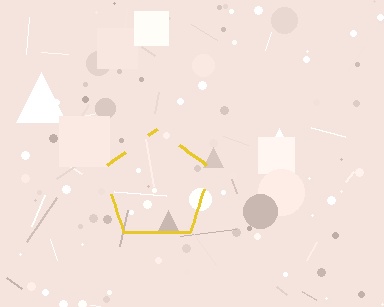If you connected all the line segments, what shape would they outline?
They would outline a pentagon.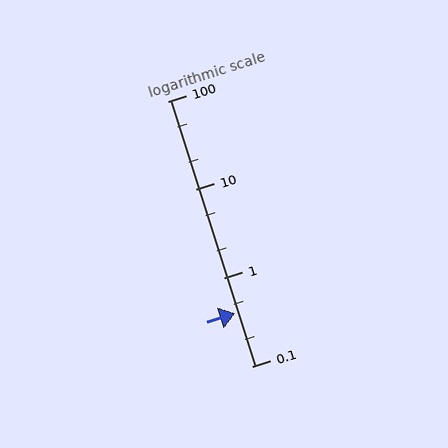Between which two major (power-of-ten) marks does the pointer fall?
The pointer is between 0.1 and 1.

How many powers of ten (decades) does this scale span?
The scale spans 3 decades, from 0.1 to 100.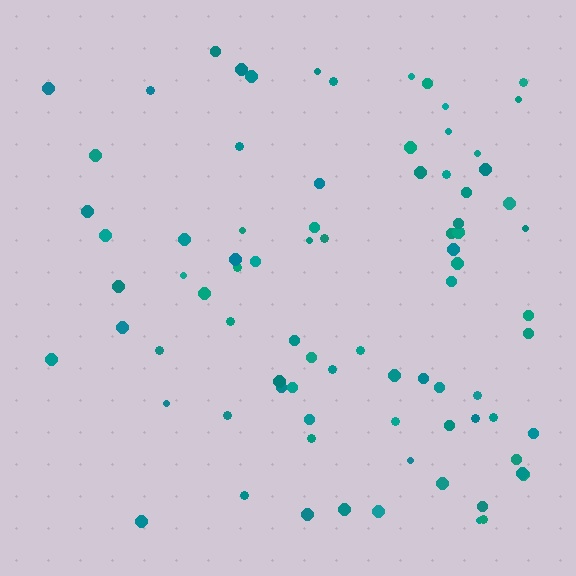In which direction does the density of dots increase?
From left to right, with the right side densest.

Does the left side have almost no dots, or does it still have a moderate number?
Still a moderate number, just noticeably fewer than the right.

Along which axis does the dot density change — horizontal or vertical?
Horizontal.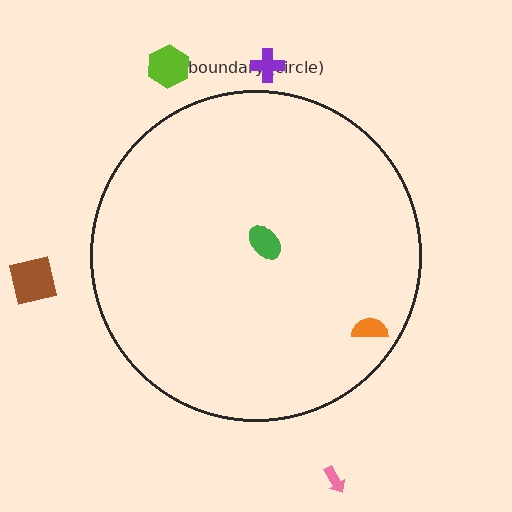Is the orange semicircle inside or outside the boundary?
Inside.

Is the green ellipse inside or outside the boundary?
Inside.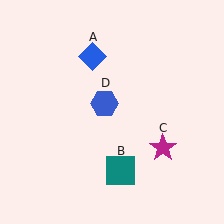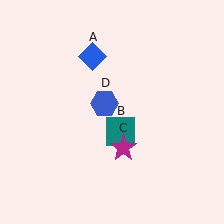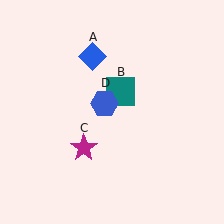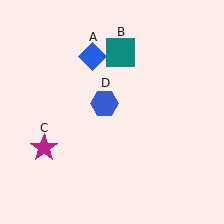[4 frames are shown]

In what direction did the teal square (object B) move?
The teal square (object B) moved up.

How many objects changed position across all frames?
2 objects changed position: teal square (object B), magenta star (object C).